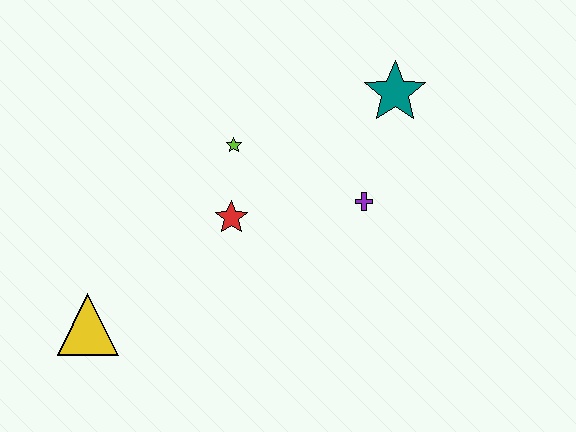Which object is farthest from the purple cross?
The yellow triangle is farthest from the purple cross.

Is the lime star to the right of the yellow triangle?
Yes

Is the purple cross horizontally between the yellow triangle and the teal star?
Yes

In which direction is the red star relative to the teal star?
The red star is to the left of the teal star.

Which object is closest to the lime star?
The red star is closest to the lime star.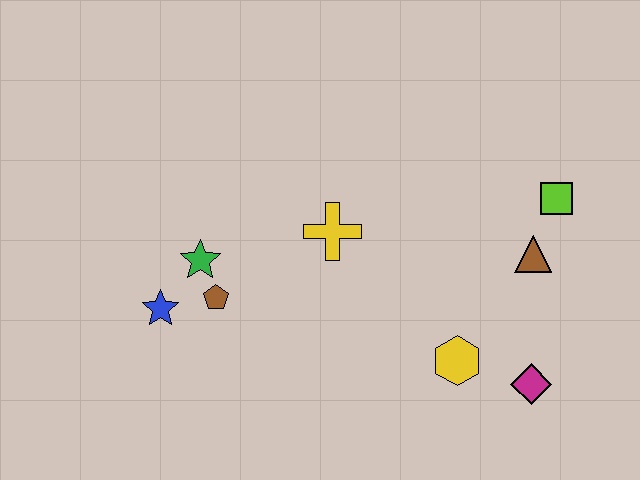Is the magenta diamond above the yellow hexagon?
No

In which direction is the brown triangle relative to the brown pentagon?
The brown triangle is to the right of the brown pentagon.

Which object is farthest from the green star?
The lime square is farthest from the green star.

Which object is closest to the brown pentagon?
The green star is closest to the brown pentagon.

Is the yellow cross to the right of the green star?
Yes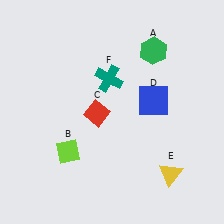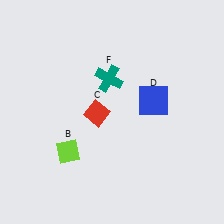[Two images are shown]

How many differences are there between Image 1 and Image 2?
There are 2 differences between the two images.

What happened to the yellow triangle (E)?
The yellow triangle (E) was removed in Image 2. It was in the bottom-right area of Image 1.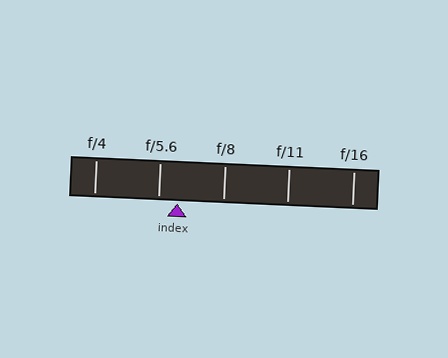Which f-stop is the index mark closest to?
The index mark is closest to f/5.6.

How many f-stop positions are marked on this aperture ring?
There are 5 f-stop positions marked.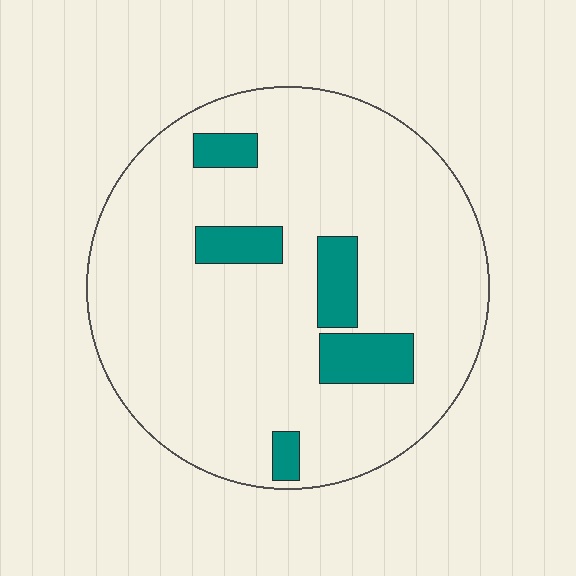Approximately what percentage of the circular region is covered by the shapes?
Approximately 10%.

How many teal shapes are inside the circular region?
5.